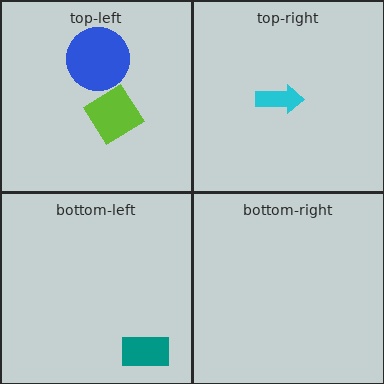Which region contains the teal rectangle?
The bottom-left region.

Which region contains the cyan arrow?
The top-right region.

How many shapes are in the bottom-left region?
1.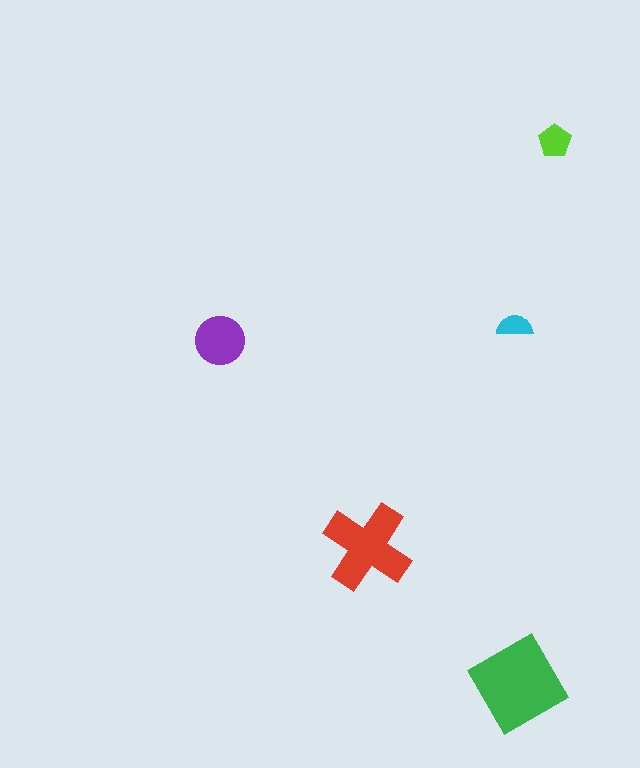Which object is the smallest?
The cyan semicircle.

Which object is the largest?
The green diamond.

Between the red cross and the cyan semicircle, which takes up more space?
The red cross.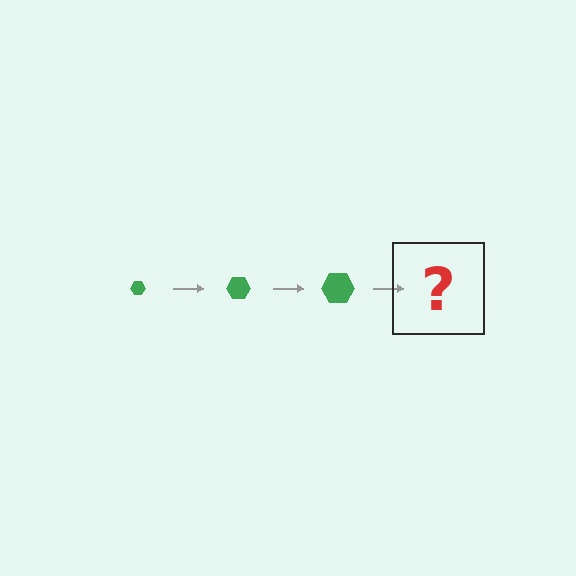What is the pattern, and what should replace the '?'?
The pattern is that the hexagon gets progressively larger each step. The '?' should be a green hexagon, larger than the previous one.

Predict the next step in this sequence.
The next step is a green hexagon, larger than the previous one.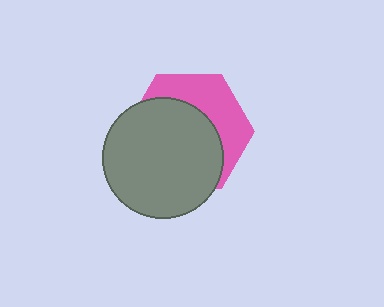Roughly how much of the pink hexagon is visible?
A small part of it is visible (roughly 38%).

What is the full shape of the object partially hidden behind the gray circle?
The partially hidden object is a pink hexagon.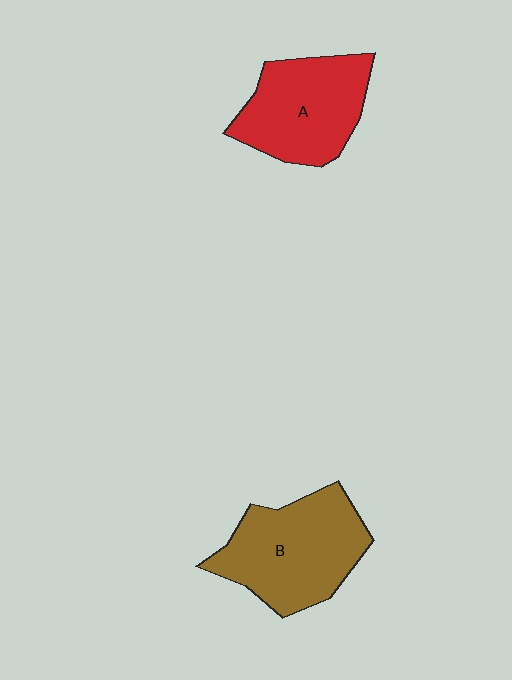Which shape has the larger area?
Shape B (brown).